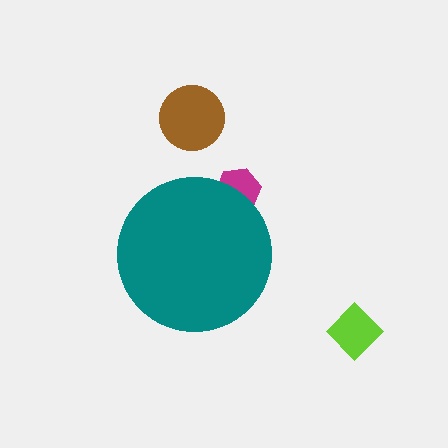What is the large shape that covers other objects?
A teal circle.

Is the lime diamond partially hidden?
No, the lime diamond is fully visible.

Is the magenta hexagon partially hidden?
Yes, the magenta hexagon is partially hidden behind the teal circle.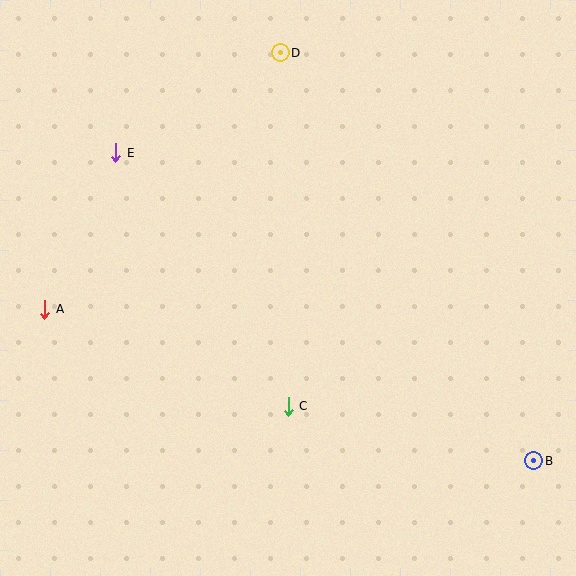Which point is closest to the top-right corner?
Point D is closest to the top-right corner.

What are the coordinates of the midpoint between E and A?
The midpoint between E and A is at (80, 231).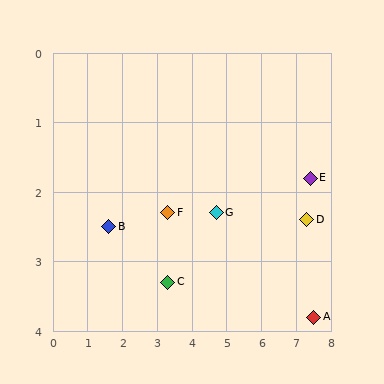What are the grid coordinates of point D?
Point D is at approximately (7.3, 2.4).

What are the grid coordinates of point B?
Point B is at approximately (1.6, 2.5).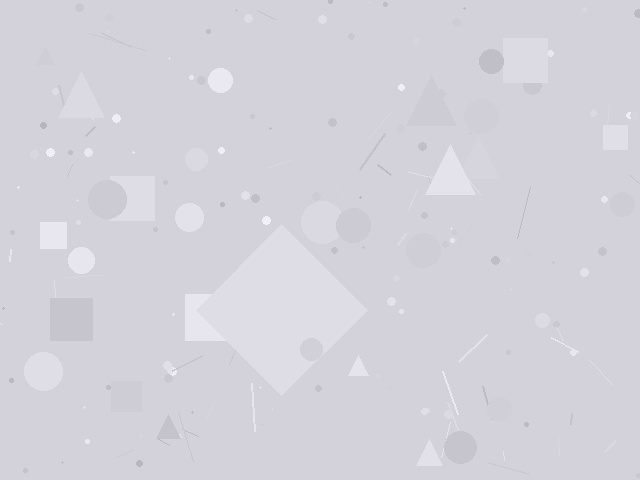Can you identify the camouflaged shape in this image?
The camouflaged shape is a diamond.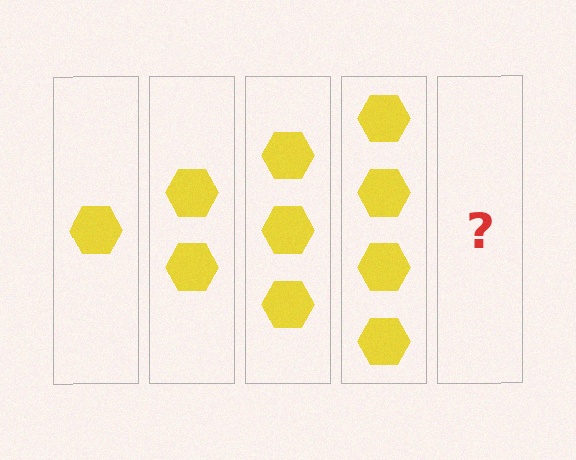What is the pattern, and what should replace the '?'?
The pattern is that each step adds one more hexagon. The '?' should be 5 hexagons.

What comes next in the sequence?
The next element should be 5 hexagons.